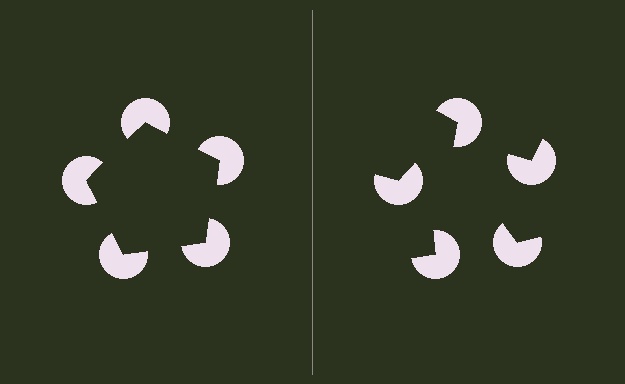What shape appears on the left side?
An illusory pentagon.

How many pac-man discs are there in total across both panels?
10 — 5 on each side.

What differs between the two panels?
The pac-man discs are positioned identically on both sides; only the wedge orientations differ. On the left they align to a pentagon; on the right they are misaligned.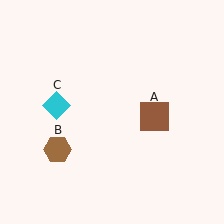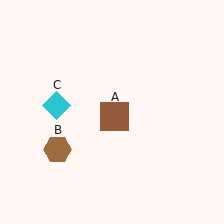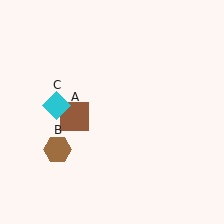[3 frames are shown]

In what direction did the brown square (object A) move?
The brown square (object A) moved left.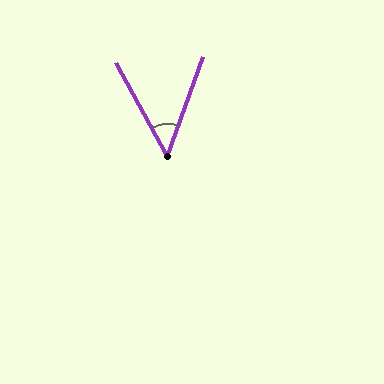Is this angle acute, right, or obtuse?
It is acute.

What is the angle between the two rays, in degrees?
Approximately 48 degrees.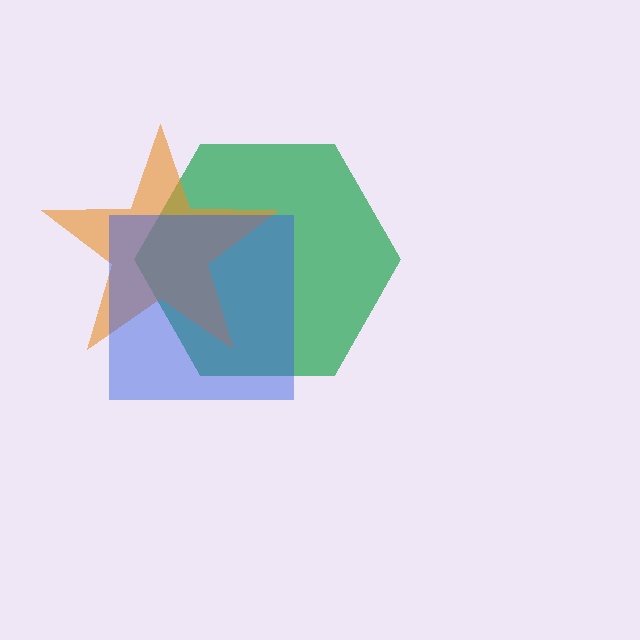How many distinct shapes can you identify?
There are 3 distinct shapes: a green hexagon, an orange star, a blue square.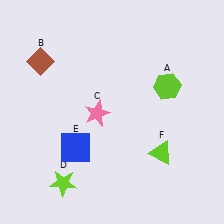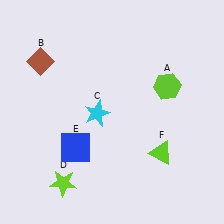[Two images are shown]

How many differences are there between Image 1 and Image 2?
There is 1 difference between the two images.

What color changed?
The star (C) changed from pink in Image 1 to cyan in Image 2.